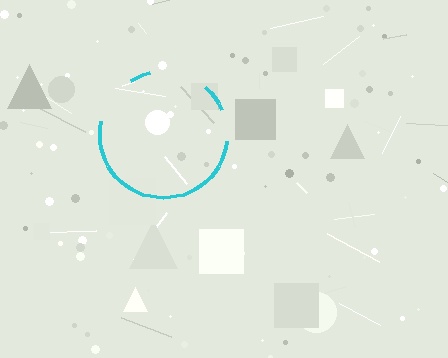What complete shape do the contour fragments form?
The contour fragments form a circle.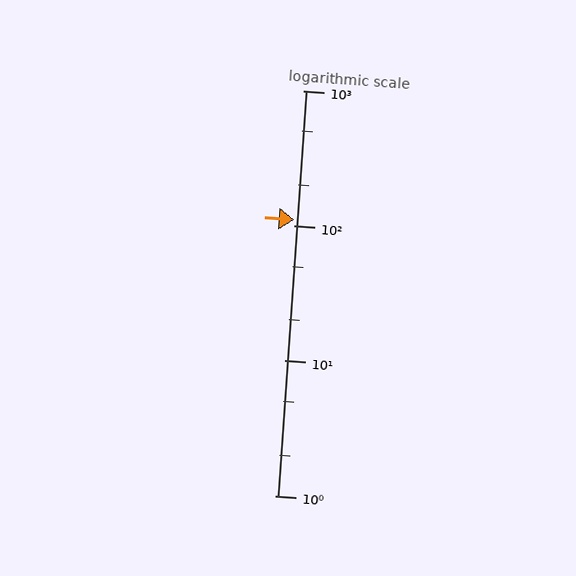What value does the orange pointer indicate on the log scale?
The pointer indicates approximately 110.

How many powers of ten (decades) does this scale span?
The scale spans 3 decades, from 1 to 1000.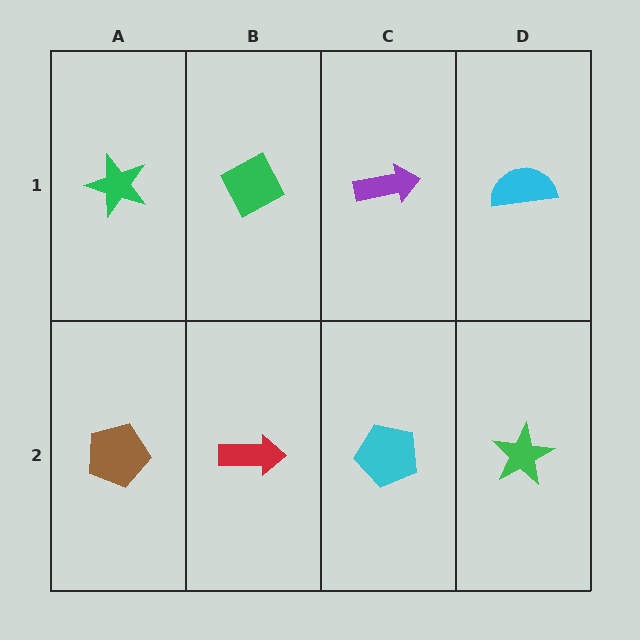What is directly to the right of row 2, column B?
A cyan pentagon.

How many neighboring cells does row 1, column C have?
3.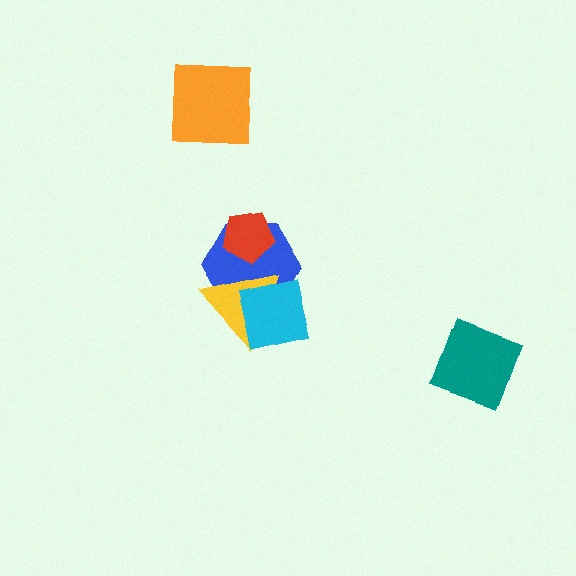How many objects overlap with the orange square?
0 objects overlap with the orange square.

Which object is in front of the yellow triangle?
The cyan square is in front of the yellow triangle.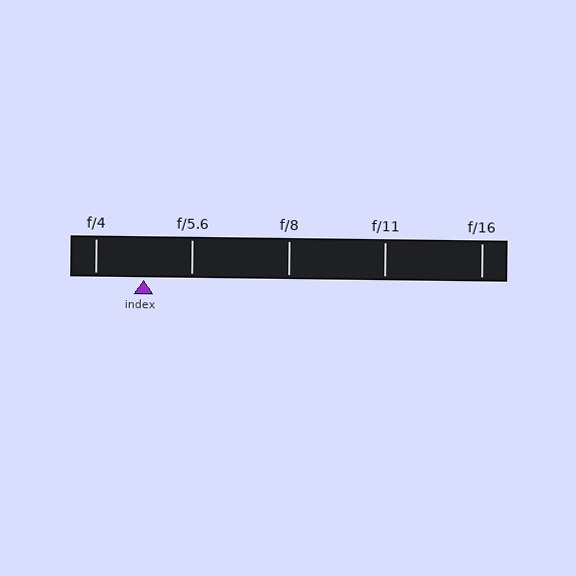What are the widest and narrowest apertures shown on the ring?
The widest aperture shown is f/4 and the narrowest is f/16.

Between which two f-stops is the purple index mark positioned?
The index mark is between f/4 and f/5.6.